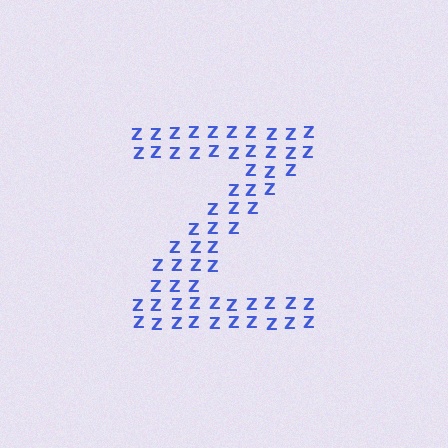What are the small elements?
The small elements are letter Z's.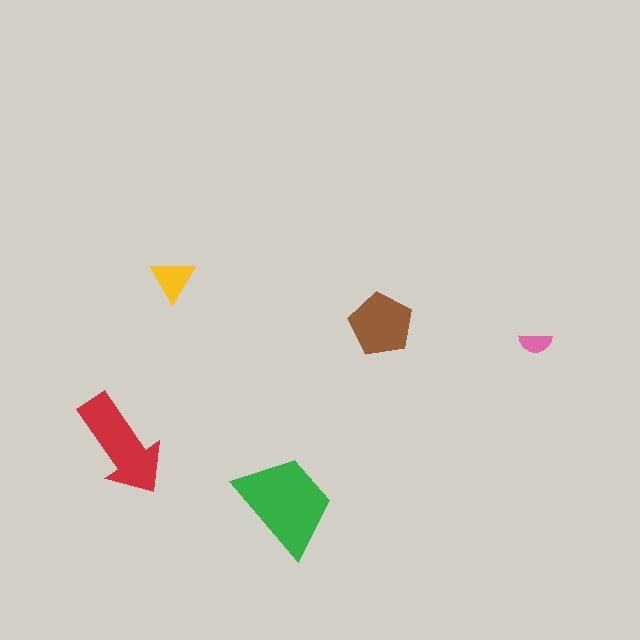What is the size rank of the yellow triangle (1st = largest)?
4th.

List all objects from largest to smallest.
The green trapezoid, the red arrow, the brown pentagon, the yellow triangle, the pink semicircle.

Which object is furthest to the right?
The pink semicircle is rightmost.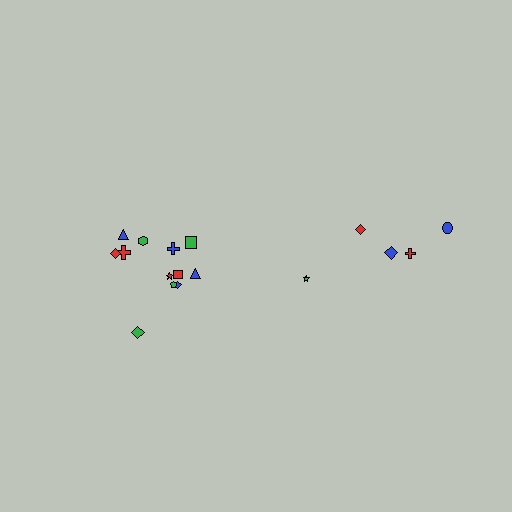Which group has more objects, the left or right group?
The left group.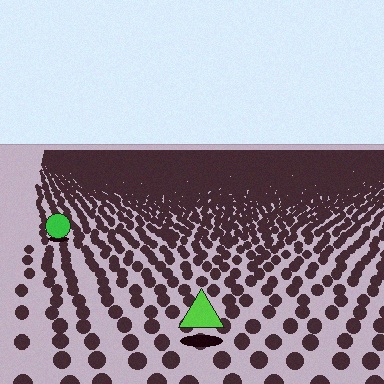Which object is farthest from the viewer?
The green circle is farthest from the viewer. It appears smaller and the ground texture around it is denser.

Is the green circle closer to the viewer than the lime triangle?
No. The lime triangle is closer — you can tell from the texture gradient: the ground texture is coarser near it.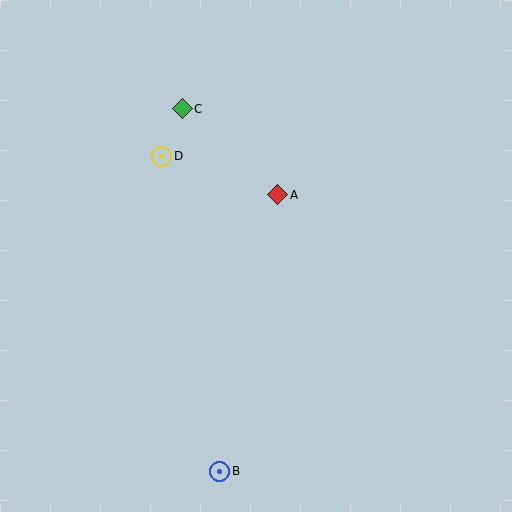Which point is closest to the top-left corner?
Point C is closest to the top-left corner.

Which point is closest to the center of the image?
Point A at (278, 195) is closest to the center.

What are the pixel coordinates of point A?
Point A is at (278, 195).